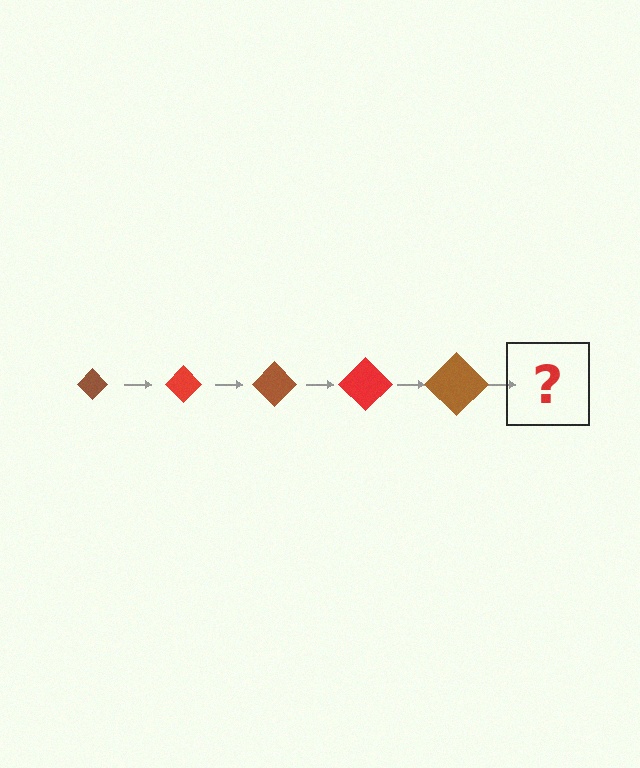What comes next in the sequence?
The next element should be a red diamond, larger than the previous one.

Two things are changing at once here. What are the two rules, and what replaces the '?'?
The two rules are that the diamond grows larger each step and the color cycles through brown and red. The '?' should be a red diamond, larger than the previous one.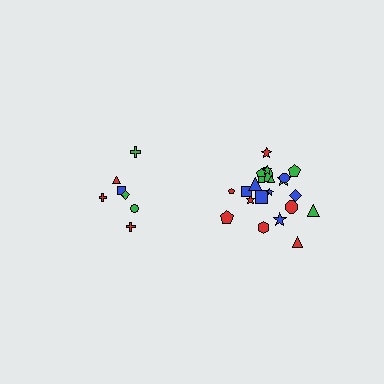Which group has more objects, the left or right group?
The right group.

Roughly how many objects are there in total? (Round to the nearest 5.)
Roughly 30 objects in total.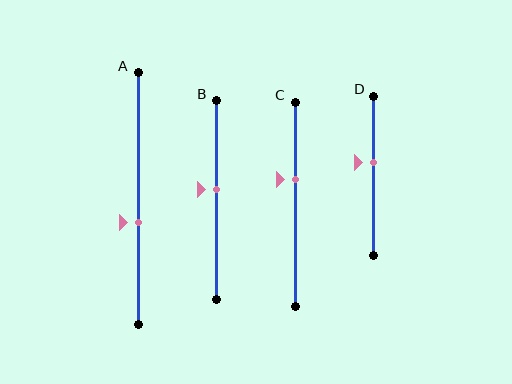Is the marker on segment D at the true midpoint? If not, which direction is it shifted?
No, the marker on segment D is shifted upward by about 9% of the segment length.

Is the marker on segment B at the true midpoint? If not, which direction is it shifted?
No, the marker on segment B is shifted upward by about 5% of the segment length.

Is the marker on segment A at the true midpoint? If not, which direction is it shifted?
No, the marker on segment A is shifted downward by about 10% of the segment length.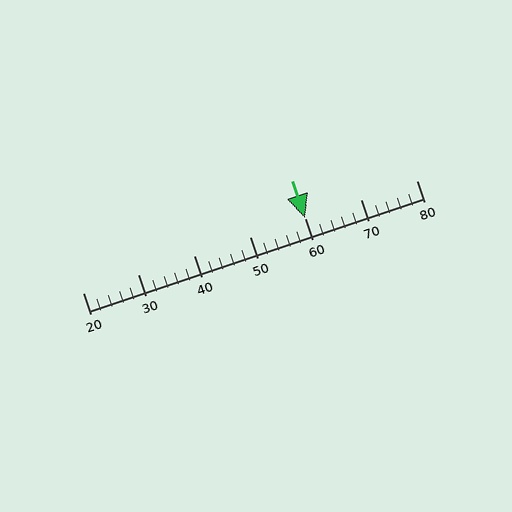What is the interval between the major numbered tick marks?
The major tick marks are spaced 10 units apart.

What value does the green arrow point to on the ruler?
The green arrow points to approximately 60.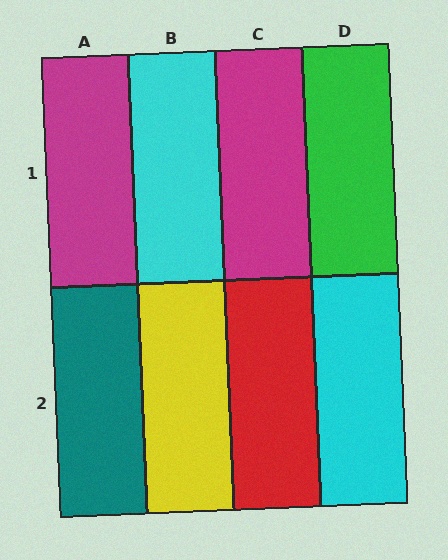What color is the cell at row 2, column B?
Yellow.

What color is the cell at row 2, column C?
Red.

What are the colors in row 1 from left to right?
Magenta, cyan, magenta, green.